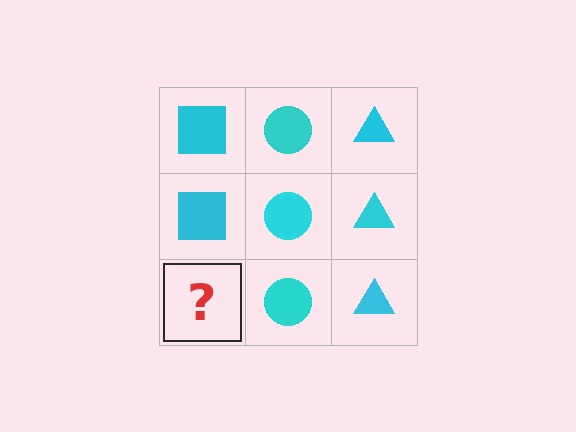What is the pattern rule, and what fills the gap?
The rule is that each column has a consistent shape. The gap should be filled with a cyan square.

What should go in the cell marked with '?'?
The missing cell should contain a cyan square.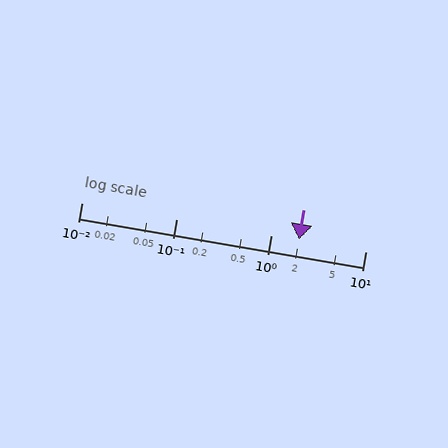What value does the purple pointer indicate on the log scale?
The pointer indicates approximately 2.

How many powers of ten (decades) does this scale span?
The scale spans 3 decades, from 0.01 to 10.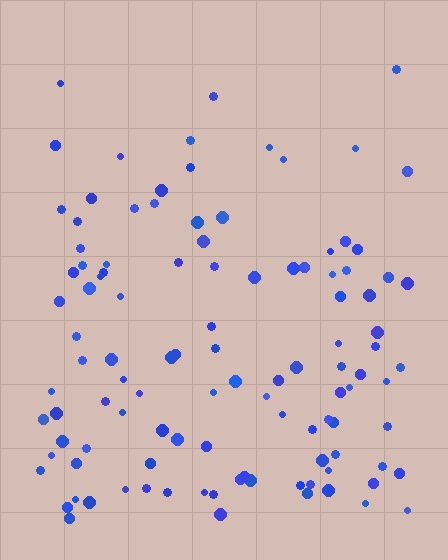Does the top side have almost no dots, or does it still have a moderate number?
Still a moderate number, just noticeably fewer than the bottom.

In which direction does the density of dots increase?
From top to bottom, with the bottom side densest.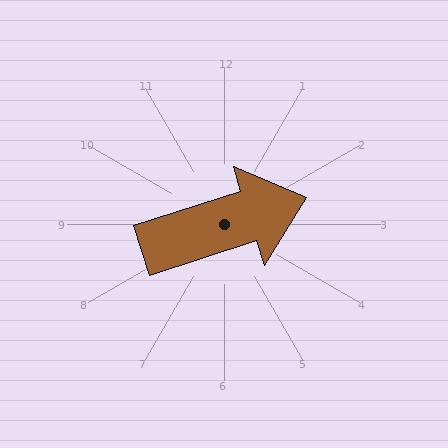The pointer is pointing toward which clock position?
Roughly 2 o'clock.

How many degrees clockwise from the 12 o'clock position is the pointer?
Approximately 72 degrees.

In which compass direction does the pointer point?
East.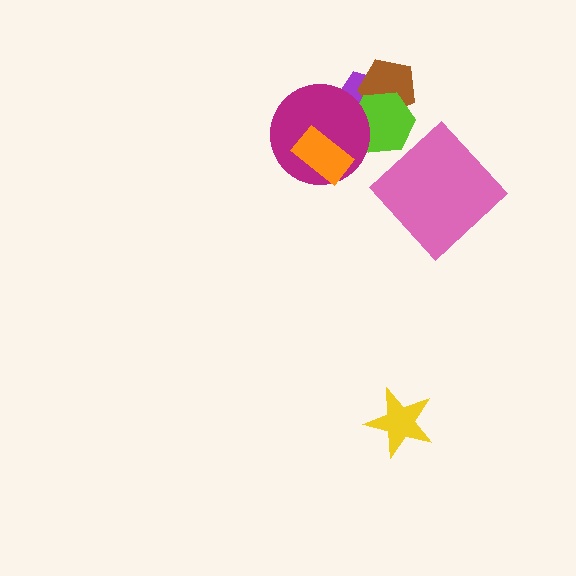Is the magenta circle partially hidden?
Yes, it is partially covered by another shape.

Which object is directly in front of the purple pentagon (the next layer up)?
The brown pentagon is directly in front of the purple pentagon.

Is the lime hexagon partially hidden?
Yes, it is partially covered by another shape.